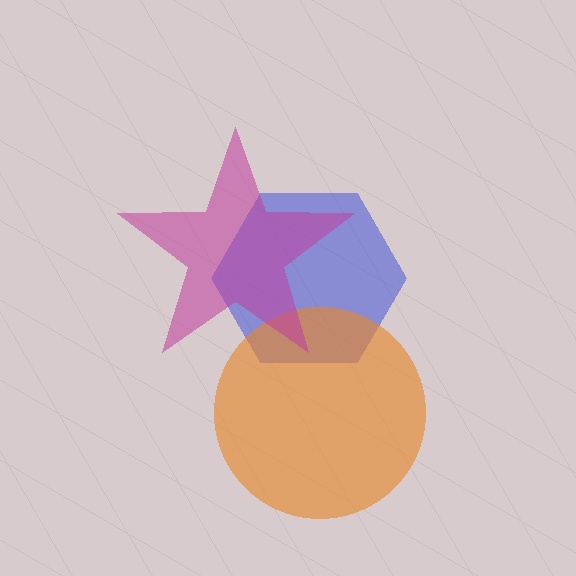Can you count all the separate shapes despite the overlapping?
Yes, there are 3 separate shapes.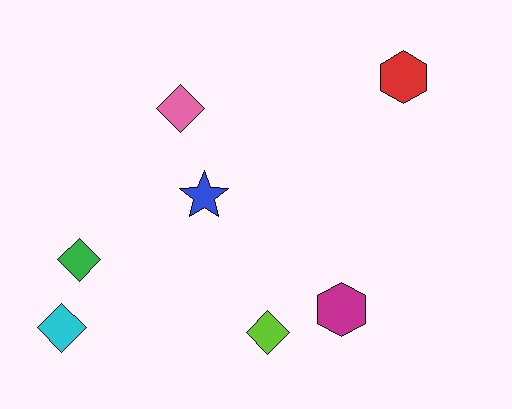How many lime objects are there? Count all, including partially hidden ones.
There is 1 lime object.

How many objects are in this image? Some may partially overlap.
There are 7 objects.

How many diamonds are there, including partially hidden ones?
There are 4 diamonds.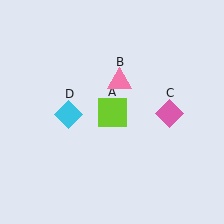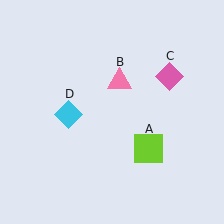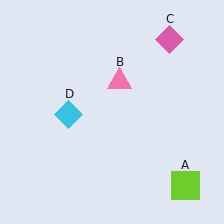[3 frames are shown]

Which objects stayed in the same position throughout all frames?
Pink triangle (object B) and cyan diamond (object D) remained stationary.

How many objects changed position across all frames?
2 objects changed position: lime square (object A), pink diamond (object C).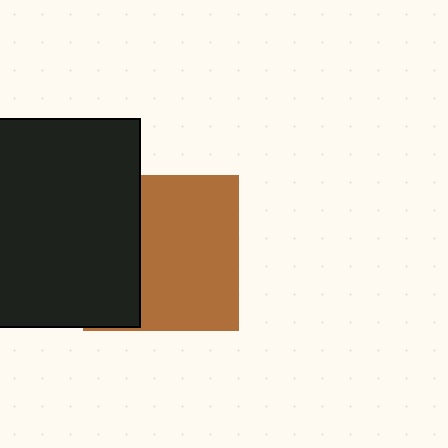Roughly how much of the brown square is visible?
About half of it is visible (roughly 64%).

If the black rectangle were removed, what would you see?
You would see the complete brown square.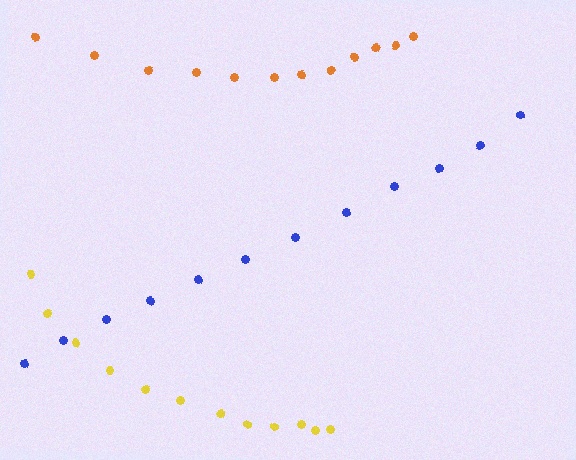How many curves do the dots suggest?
There are 3 distinct paths.